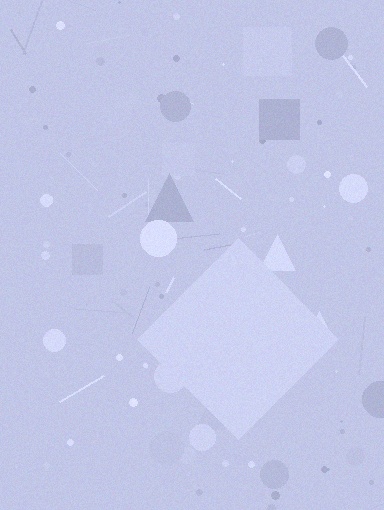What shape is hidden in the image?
A diamond is hidden in the image.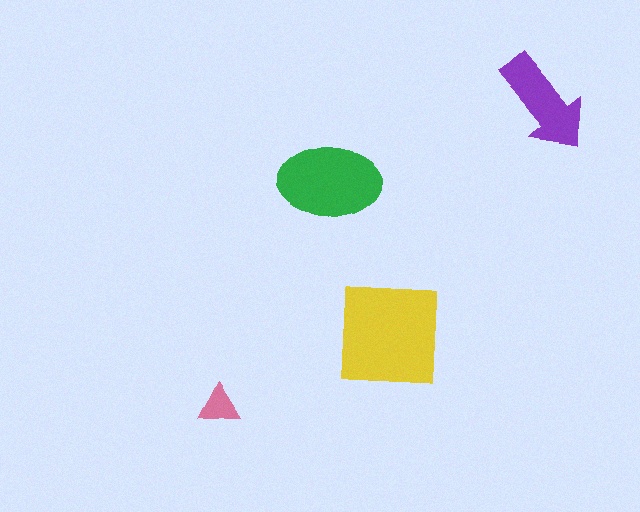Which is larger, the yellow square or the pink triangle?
The yellow square.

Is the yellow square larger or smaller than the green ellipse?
Larger.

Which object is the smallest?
The pink triangle.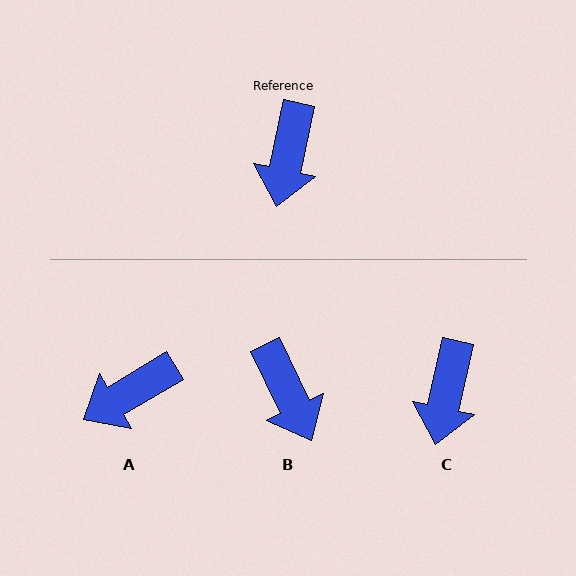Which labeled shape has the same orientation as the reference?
C.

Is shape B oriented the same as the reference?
No, it is off by about 38 degrees.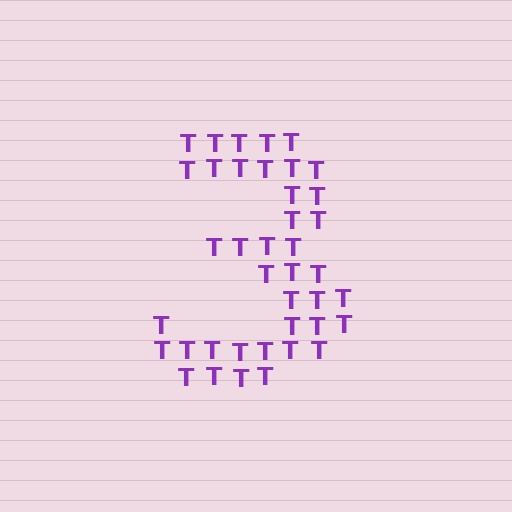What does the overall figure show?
The overall figure shows the digit 3.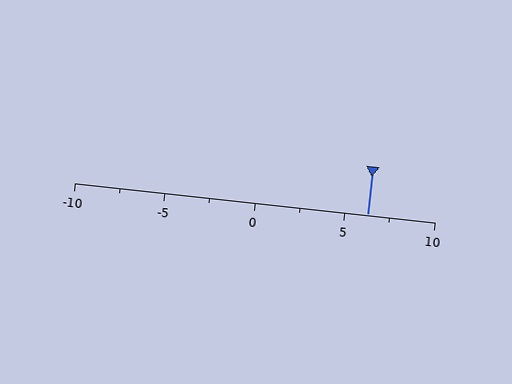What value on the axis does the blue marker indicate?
The marker indicates approximately 6.2.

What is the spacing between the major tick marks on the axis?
The major ticks are spaced 5 apart.